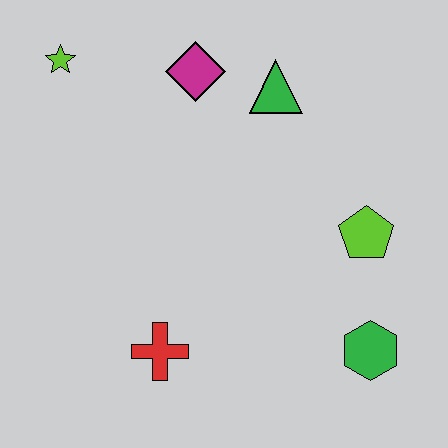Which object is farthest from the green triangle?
The red cross is farthest from the green triangle.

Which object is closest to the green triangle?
The magenta diamond is closest to the green triangle.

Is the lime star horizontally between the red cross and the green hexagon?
No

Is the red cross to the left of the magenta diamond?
Yes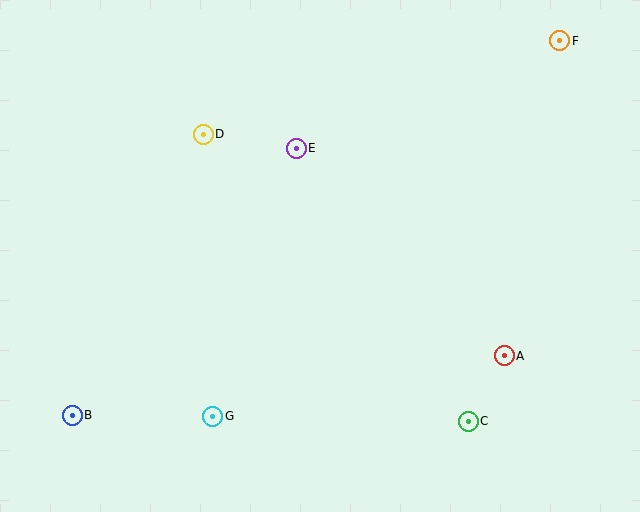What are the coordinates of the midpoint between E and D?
The midpoint between E and D is at (250, 141).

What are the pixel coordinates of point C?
Point C is at (468, 421).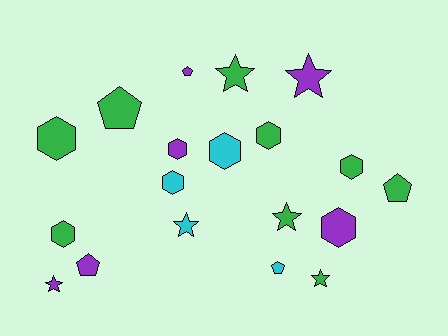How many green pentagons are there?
There are 2 green pentagons.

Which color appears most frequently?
Green, with 9 objects.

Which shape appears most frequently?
Hexagon, with 8 objects.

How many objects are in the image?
There are 19 objects.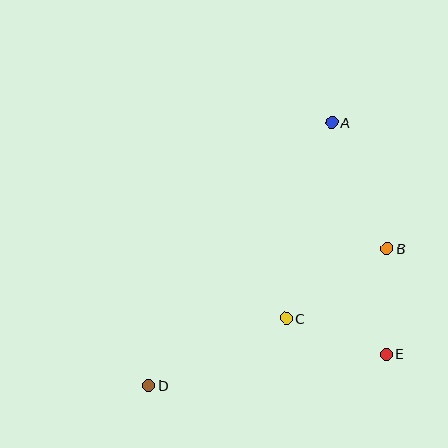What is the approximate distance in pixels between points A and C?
The distance between A and C is approximately 201 pixels.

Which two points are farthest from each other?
Points A and D are farthest from each other.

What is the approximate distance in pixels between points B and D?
The distance between B and D is approximately 274 pixels.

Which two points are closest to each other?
Points B and E are closest to each other.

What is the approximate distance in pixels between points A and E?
The distance between A and E is approximately 238 pixels.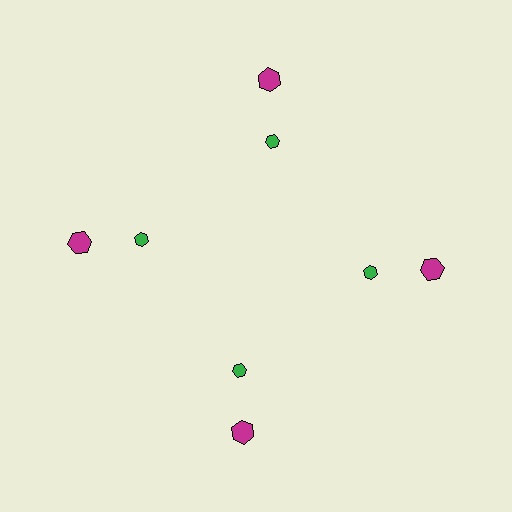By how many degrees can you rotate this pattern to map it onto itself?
The pattern maps onto itself every 90 degrees of rotation.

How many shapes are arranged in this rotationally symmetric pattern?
There are 8 shapes, arranged in 4 groups of 2.